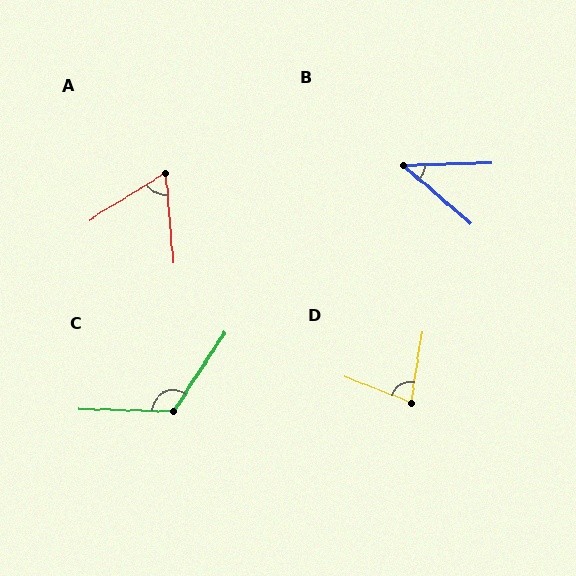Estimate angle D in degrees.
Approximately 78 degrees.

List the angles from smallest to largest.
B (42°), A (63°), D (78°), C (121°).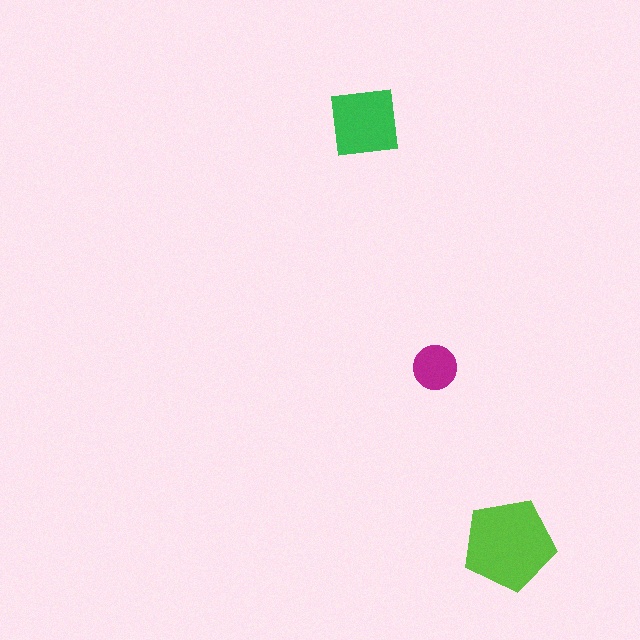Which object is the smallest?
The magenta circle.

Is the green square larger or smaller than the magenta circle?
Larger.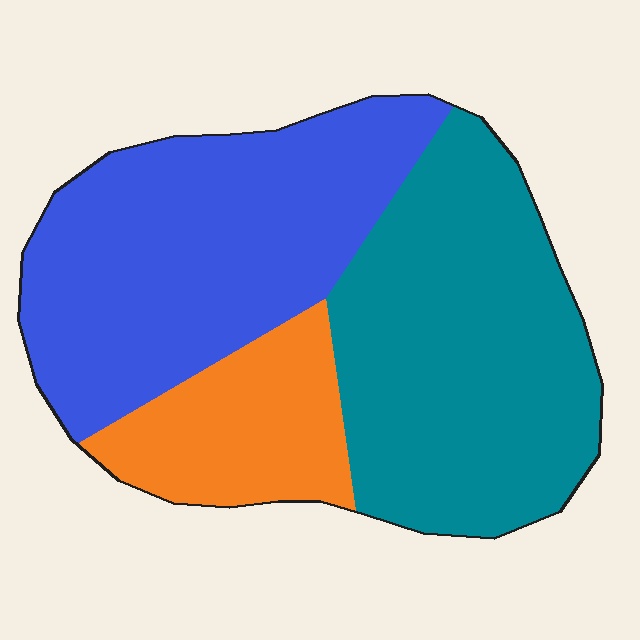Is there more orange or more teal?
Teal.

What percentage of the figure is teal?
Teal takes up about two fifths (2/5) of the figure.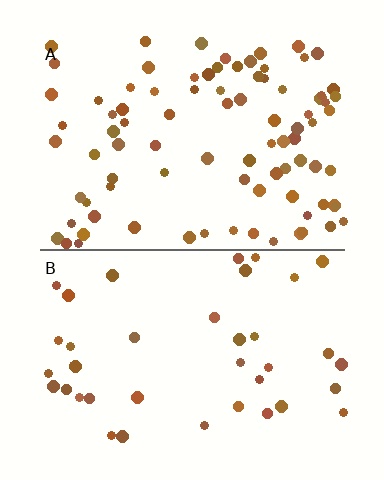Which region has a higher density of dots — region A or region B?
A (the top).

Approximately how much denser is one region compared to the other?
Approximately 2.2× — region A over region B.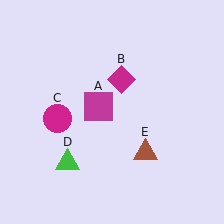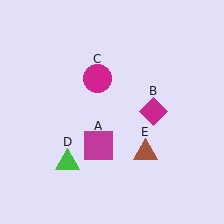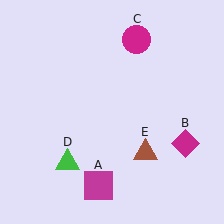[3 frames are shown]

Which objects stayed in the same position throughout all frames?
Green triangle (object D) and brown triangle (object E) remained stationary.